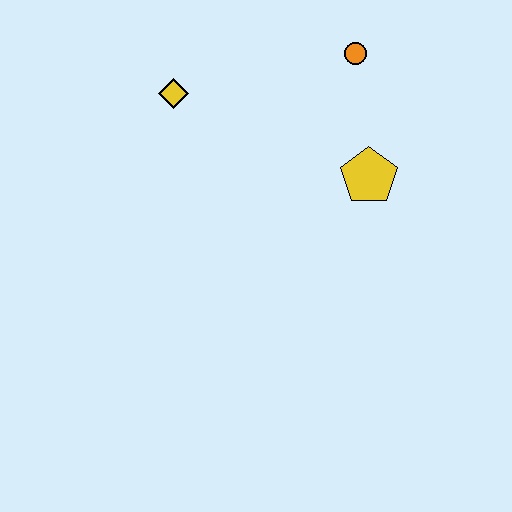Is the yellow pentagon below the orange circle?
Yes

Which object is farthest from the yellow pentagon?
The yellow diamond is farthest from the yellow pentagon.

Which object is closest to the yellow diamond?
The orange circle is closest to the yellow diamond.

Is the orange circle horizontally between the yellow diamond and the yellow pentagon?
Yes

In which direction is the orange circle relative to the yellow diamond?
The orange circle is to the right of the yellow diamond.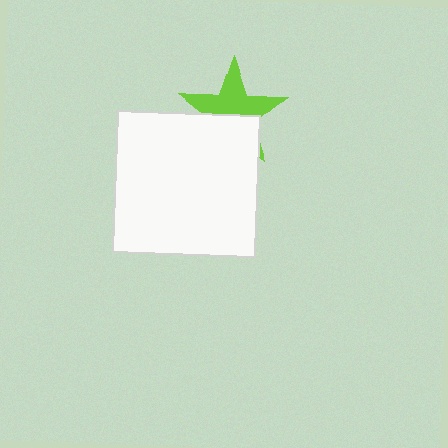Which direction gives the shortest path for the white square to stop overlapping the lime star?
Moving down gives the shortest separation.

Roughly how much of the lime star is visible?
About half of it is visible (roughly 55%).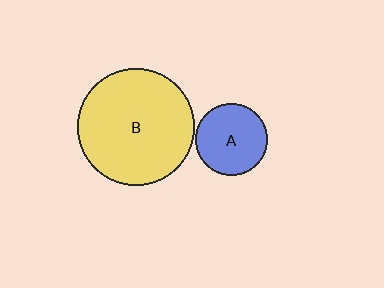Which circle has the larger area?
Circle B (yellow).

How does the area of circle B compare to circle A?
Approximately 2.7 times.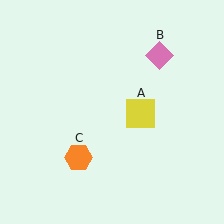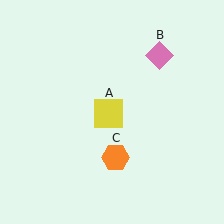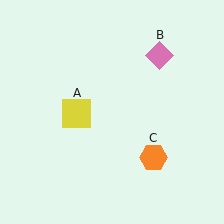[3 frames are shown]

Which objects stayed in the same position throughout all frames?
Pink diamond (object B) remained stationary.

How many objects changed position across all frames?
2 objects changed position: yellow square (object A), orange hexagon (object C).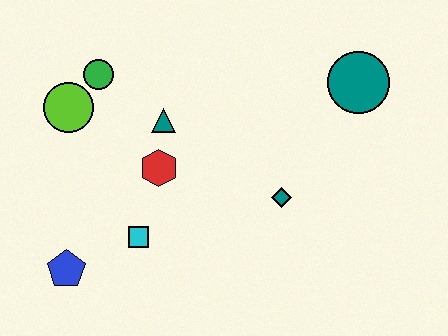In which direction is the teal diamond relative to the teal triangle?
The teal diamond is to the right of the teal triangle.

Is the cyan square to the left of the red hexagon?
Yes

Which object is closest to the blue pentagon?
The cyan square is closest to the blue pentagon.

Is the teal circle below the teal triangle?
No